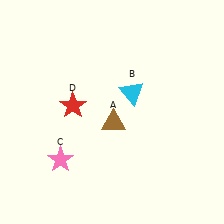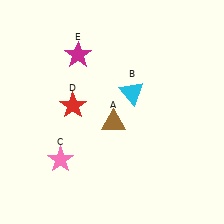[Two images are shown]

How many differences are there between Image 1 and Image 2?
There is 1 difference between the two images.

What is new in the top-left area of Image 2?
A magenta star (E) was added in the top-left area of Image 2.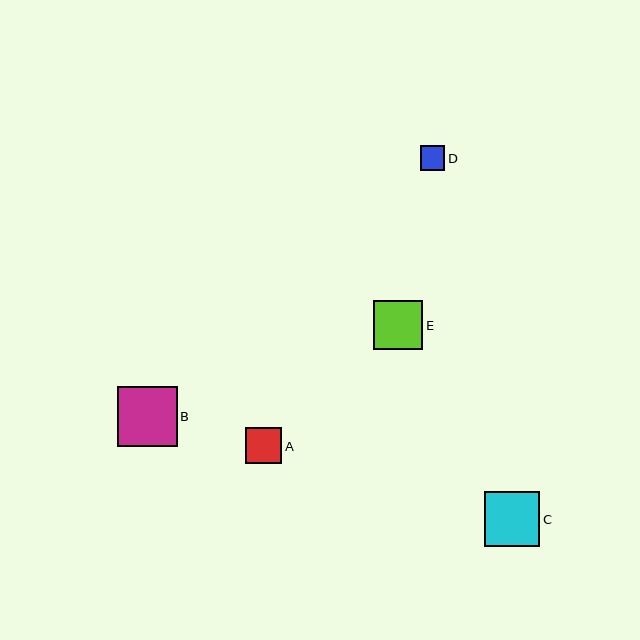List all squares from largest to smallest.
From largest to smallest: B, C, E, A, D.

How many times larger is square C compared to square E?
Square C is approximately 1.1 times the size of square E.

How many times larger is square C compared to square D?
Square C is approximately 2.2 times the size of square D.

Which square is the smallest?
Square D is the smallest with a size of approximately 25 pixels.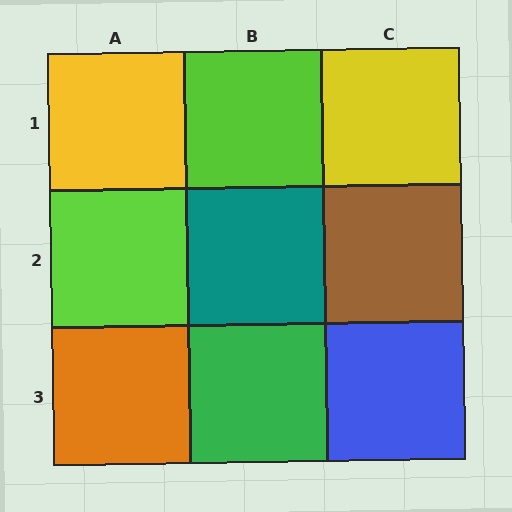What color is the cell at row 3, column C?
Blue.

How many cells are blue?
1 cell is blue.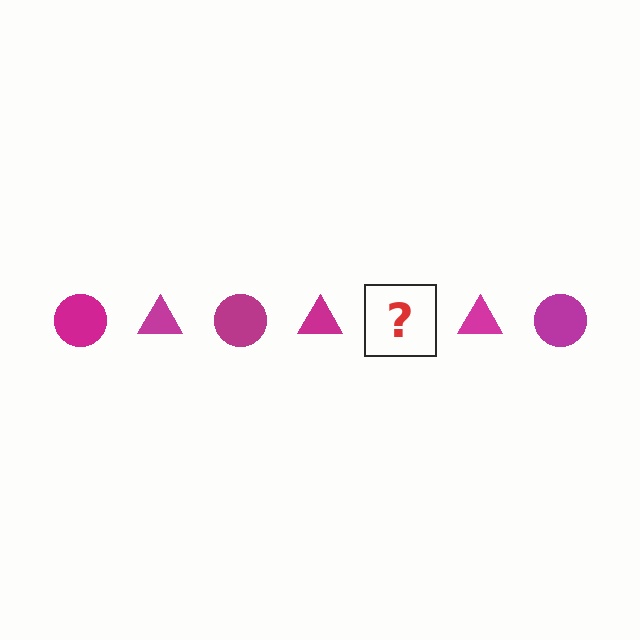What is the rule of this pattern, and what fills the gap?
The rule is that the pattern cycles through circle, triangle shapes in magenta. The gap should be filled with a magenta circle.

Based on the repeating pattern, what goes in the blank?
The blank should be a magenta circle.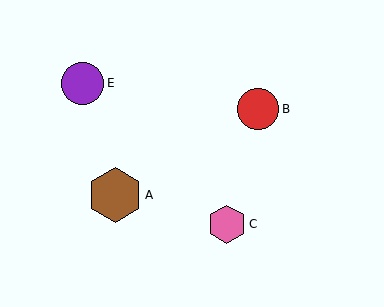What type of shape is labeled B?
Shape B is a red circle.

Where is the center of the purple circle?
The center of the purple circle is at (83, 83).